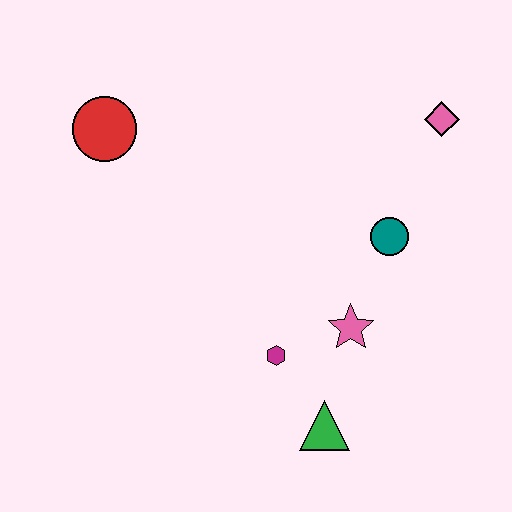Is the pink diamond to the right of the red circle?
Yes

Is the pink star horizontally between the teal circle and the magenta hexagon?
Yes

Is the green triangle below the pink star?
Yes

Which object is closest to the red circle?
The magenta hexagon is closest to the red circle.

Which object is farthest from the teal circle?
The red circle is farthest from the teal circle.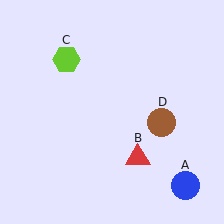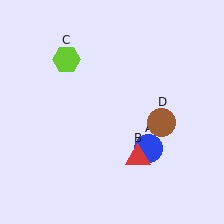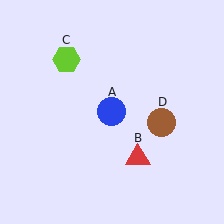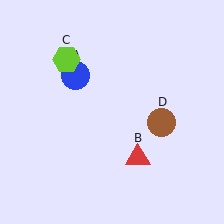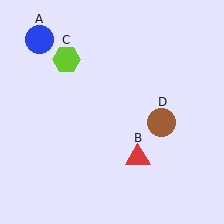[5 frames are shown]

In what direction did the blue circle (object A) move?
The blue circle (object A) moved up and to the left.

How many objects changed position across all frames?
1 object changed position: blue circle (object A).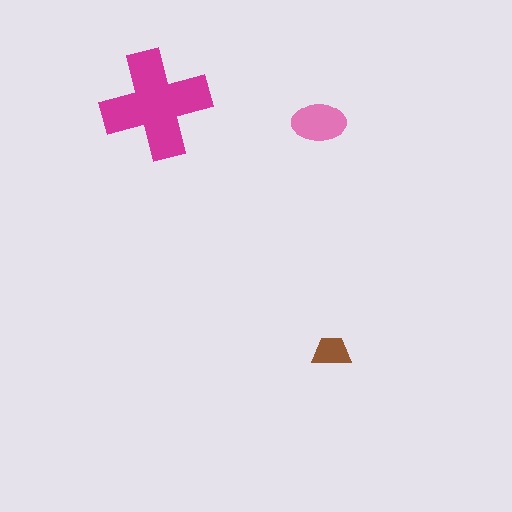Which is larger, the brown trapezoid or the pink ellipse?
The pink ellipse.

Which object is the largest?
The magenta cross.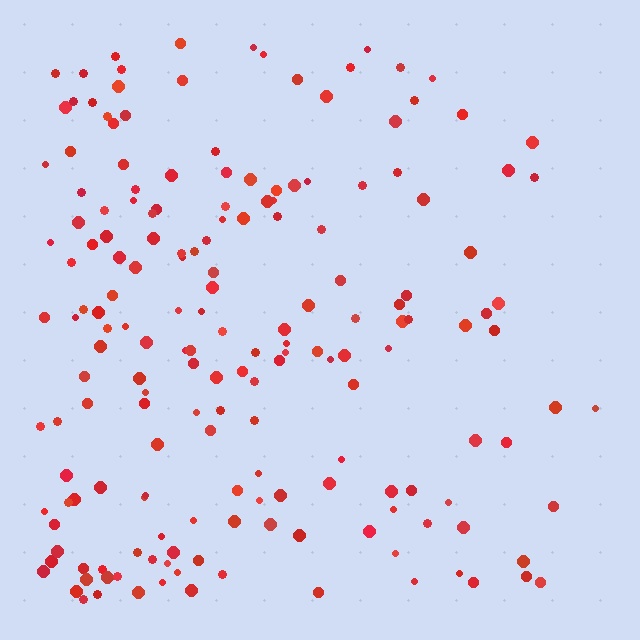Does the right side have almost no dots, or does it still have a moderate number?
Still a moderate number, just noticeably fewer than the left.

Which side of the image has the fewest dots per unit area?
The right.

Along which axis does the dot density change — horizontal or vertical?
Horizontal.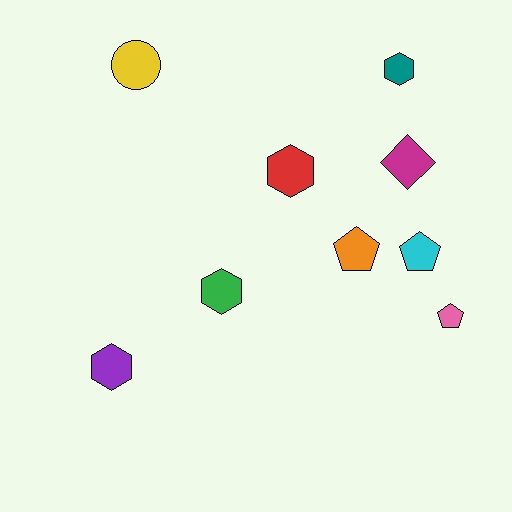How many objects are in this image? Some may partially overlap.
There are 9 objects.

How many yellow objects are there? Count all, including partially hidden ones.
There is 1 yellow object.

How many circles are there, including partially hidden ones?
There is 1 circle.